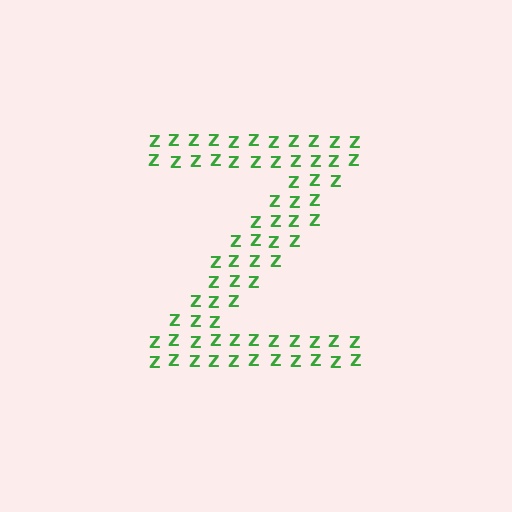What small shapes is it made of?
It is made of small letter Z's.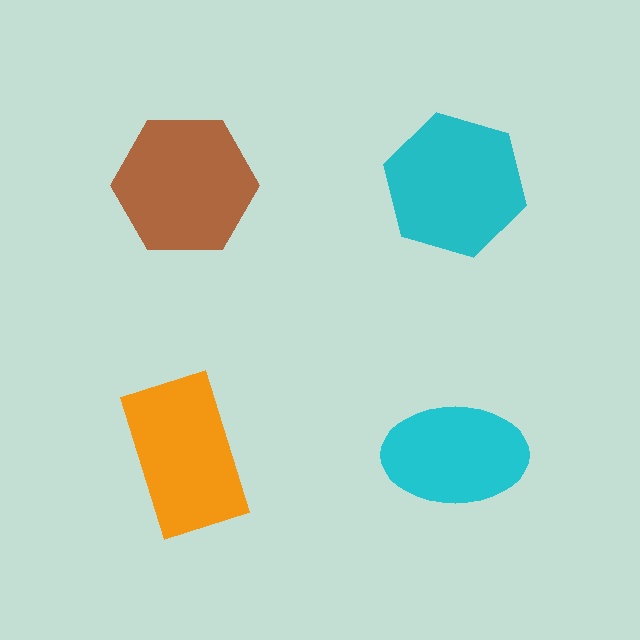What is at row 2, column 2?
A cyan ellipse.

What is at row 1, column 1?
A brown hexagon.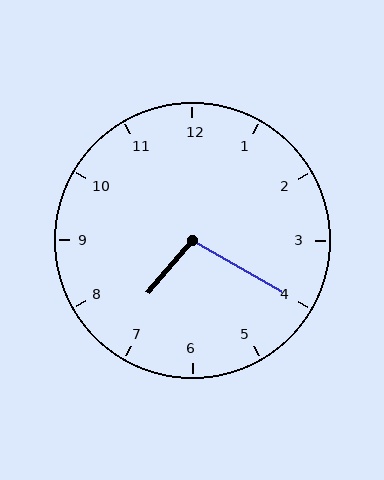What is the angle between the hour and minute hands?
Approximately 100 degrees.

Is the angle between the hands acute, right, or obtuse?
It is obtuse.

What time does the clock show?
7:20.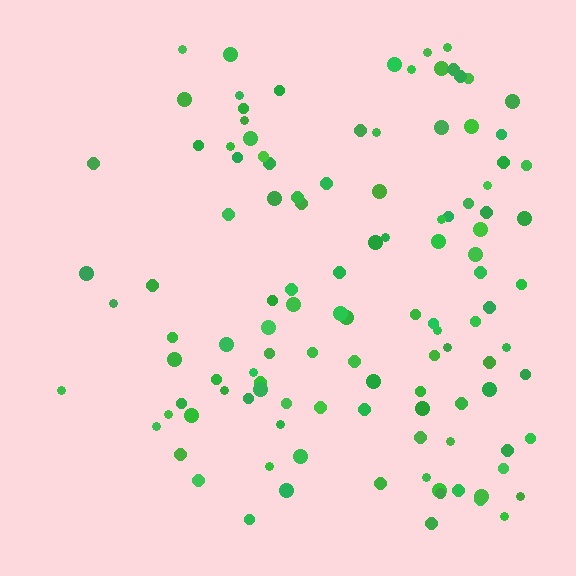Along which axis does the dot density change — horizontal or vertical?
Horizontal.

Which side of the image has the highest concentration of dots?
The right.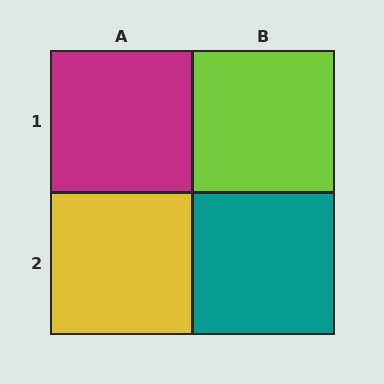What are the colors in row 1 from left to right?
Magenta, lime.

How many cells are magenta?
1 cell is magenta.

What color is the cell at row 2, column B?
Teal.